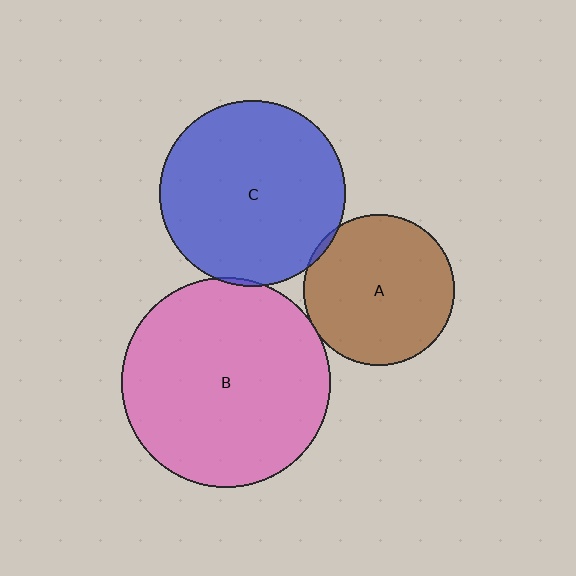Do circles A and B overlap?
Yes.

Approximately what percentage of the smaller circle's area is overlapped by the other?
Approximately 5%.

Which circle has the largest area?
Circle B (pink).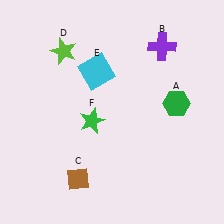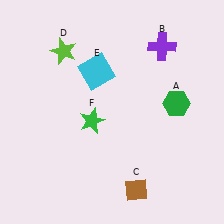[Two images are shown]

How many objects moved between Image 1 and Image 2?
1 object moved between the two images.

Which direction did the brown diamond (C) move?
The brown diamond (C) moved right.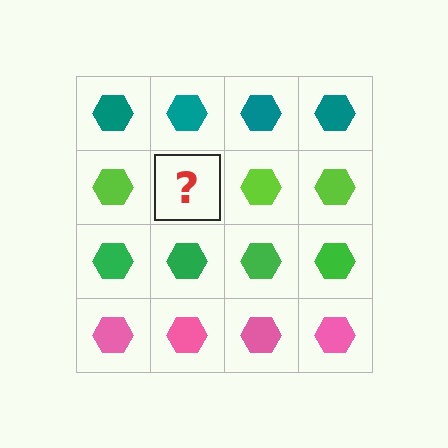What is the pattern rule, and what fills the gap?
The rule is that each row has a consistent color. The gap should be filled with a lime hexagon.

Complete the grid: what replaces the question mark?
The question mark should be replaced with a lime hexagon.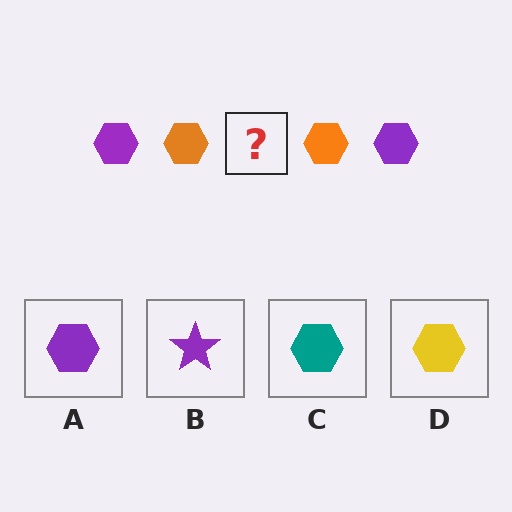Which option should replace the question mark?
Option A.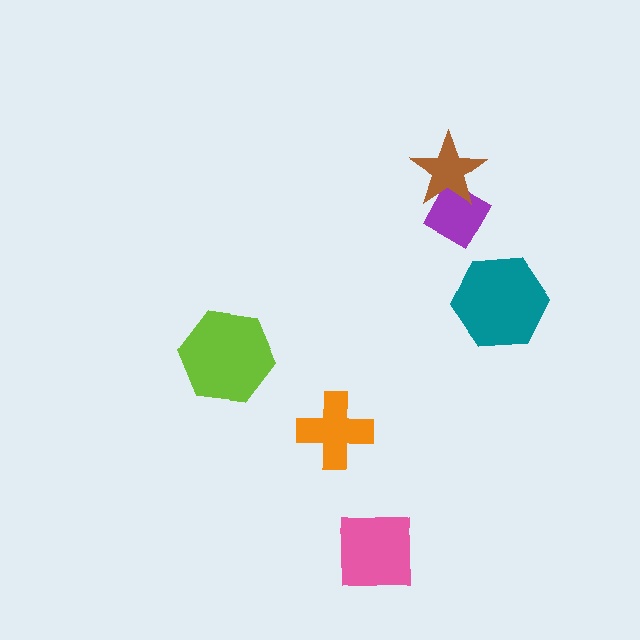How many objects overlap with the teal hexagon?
0 objects overlap with the teal hexagon.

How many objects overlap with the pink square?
0 objects overlap with the pink square.